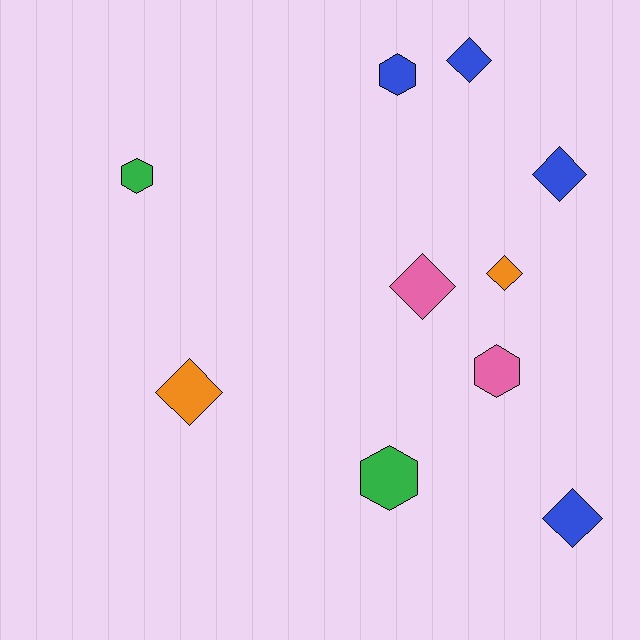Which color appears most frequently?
Blue, with 4 objects.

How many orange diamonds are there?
There are 2 orange diamonds.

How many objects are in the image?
There are 10 objects.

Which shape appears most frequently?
Diamond, with 6 objects.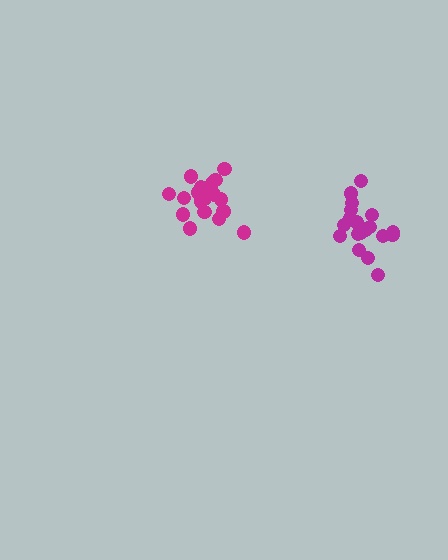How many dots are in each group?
Group 1: 20 dots, Group 2: 20 dots (40 total).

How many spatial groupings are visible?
There are 2 spatial groupings.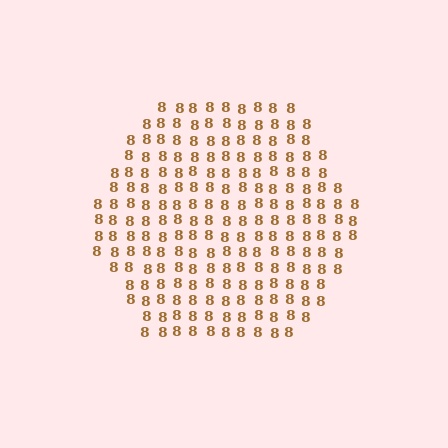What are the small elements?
The small elements are digit 8's.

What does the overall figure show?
The overall figure shows a hexagon.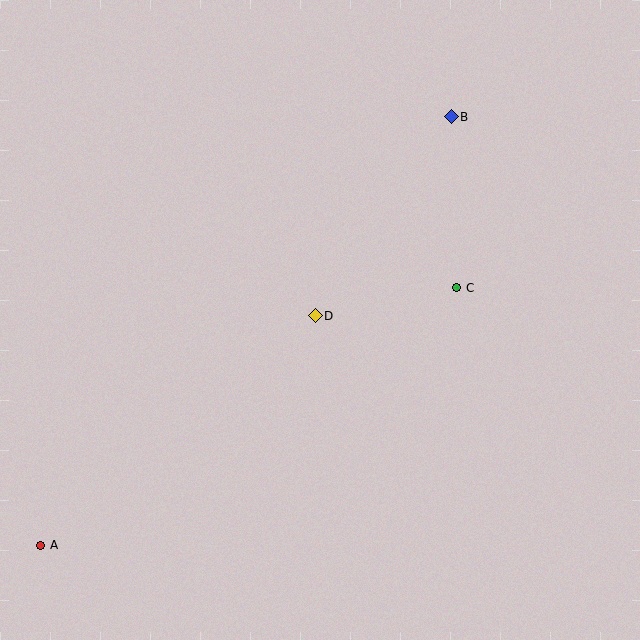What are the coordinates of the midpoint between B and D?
The midpoint between B and D is at (383, 216).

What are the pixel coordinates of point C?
Point C is at (457, 288).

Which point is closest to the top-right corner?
Point B is closest to the top-right corner.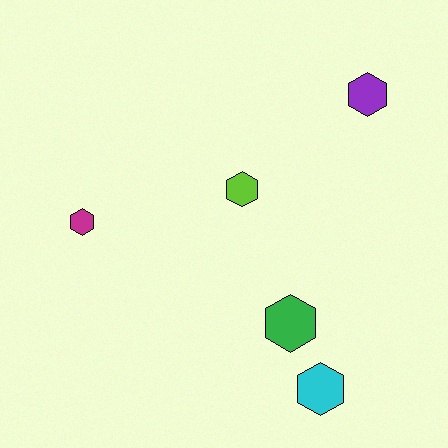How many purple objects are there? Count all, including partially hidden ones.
There is 1 purple object.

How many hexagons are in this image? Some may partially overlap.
There are 5 hexagons.